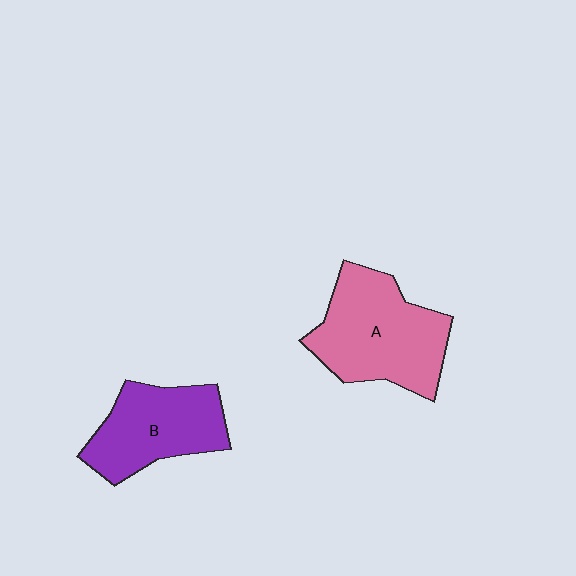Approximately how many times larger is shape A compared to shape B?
Approximately 1.3 times.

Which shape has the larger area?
Shape A (pink).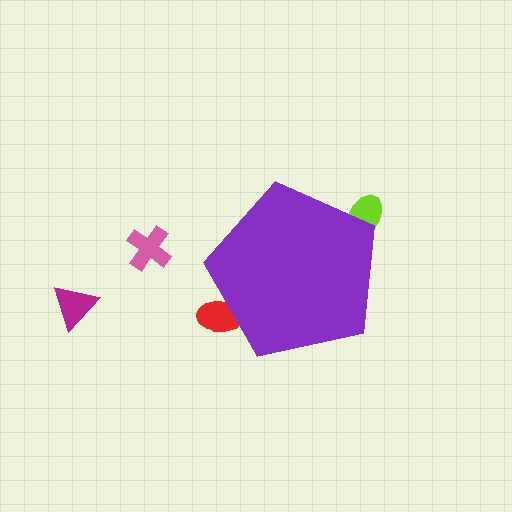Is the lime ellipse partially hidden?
Yes, the lime ellipse is partially hidden behind the purple pentagon.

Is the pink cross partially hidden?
No, the pink cross is fully visible.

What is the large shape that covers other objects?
A purple pentagon.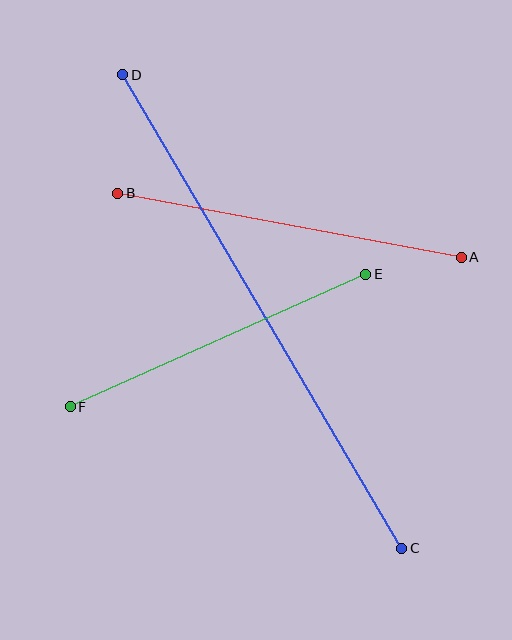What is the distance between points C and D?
The distance is approximately 550 pixels.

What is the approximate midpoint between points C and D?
The midpoint is at approximately (262, 312) pixels.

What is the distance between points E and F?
The distance is approximately 324 pixels.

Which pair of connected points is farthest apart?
Points C and D are farthest apart.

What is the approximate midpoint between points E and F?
The midpoint is at approximately (218, 340) pixels.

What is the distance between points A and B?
The distance is approximately 349 pixels.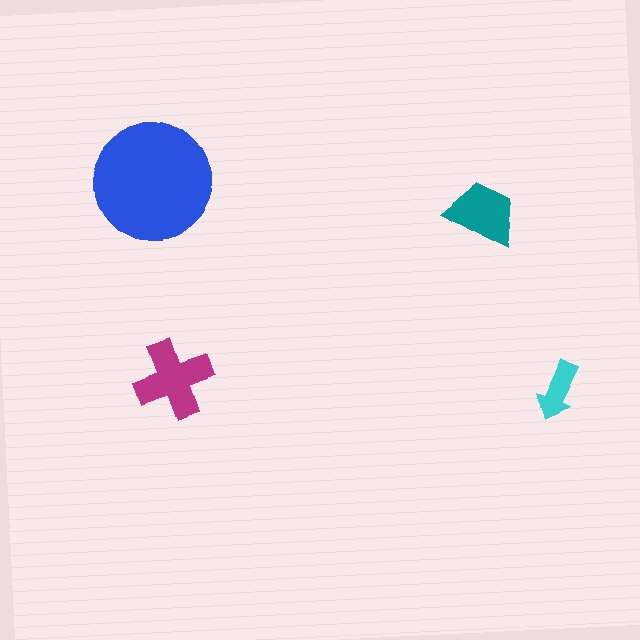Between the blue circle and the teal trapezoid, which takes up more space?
The blue circle.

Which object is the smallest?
The cyan arrow.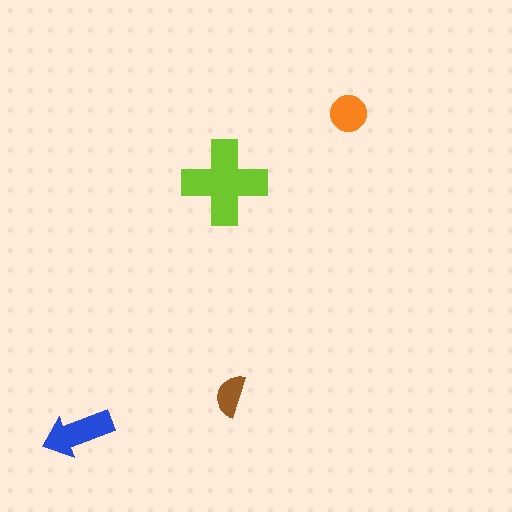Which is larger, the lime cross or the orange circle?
The lime cross.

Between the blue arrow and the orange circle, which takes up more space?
The blue arrow.